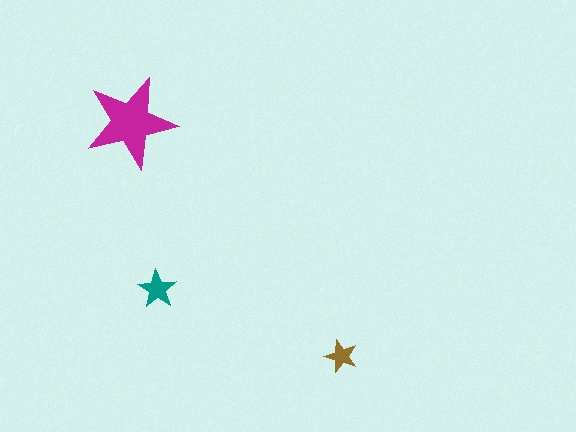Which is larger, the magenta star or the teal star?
The magenta one.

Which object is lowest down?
The brown star is bottommost.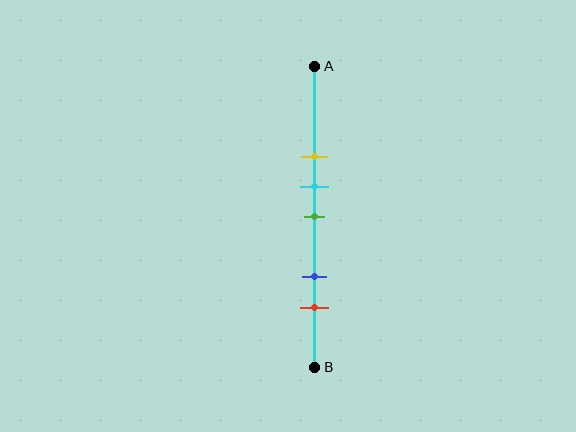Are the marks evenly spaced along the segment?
No, the marks are not evenly spaced.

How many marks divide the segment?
There are 5 marks dividing the segment.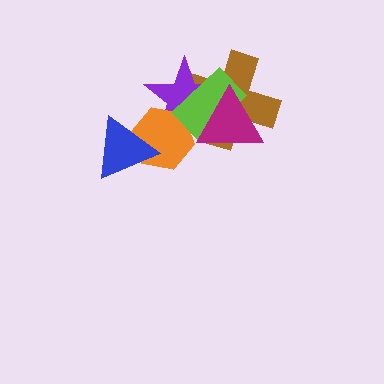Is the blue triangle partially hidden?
No, no other shape covers it.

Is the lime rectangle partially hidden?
Yes, it is partially covered by another shape.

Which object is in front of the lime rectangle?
The magenta triangle is in front of the lime rectangle.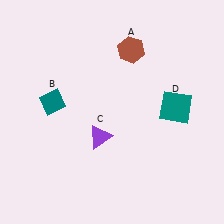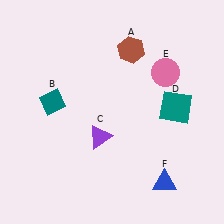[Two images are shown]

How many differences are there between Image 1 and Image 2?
There are 2 differences between the two images.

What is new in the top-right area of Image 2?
A pink circle (E) was added in the top-right area of Image 2.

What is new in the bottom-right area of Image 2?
A blue triangle (F) was added in the bottom-right area of Image 2.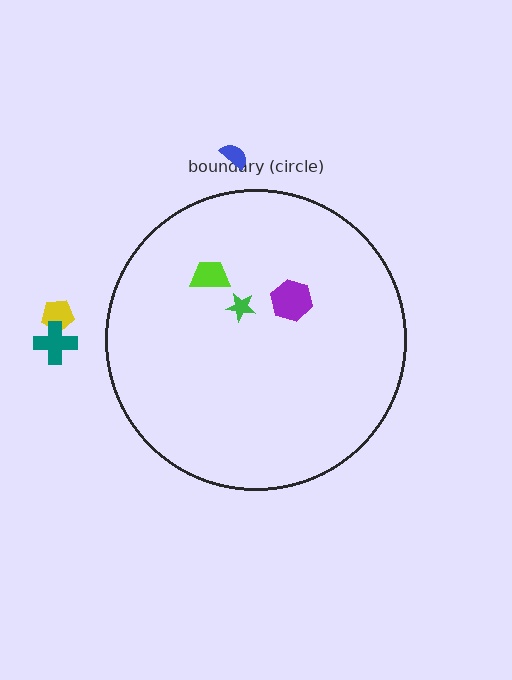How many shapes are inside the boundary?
3 inside, 3 outside.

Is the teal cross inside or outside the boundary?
Outside.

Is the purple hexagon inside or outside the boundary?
Inside.